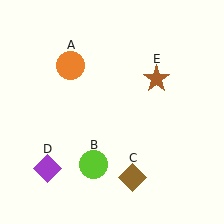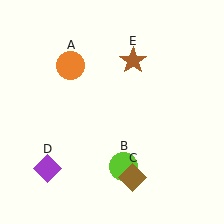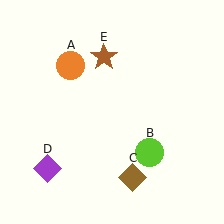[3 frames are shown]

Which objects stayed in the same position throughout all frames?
Orange circle (object A) and brown diamond (object C) and purple diamond (object D) remained stationary.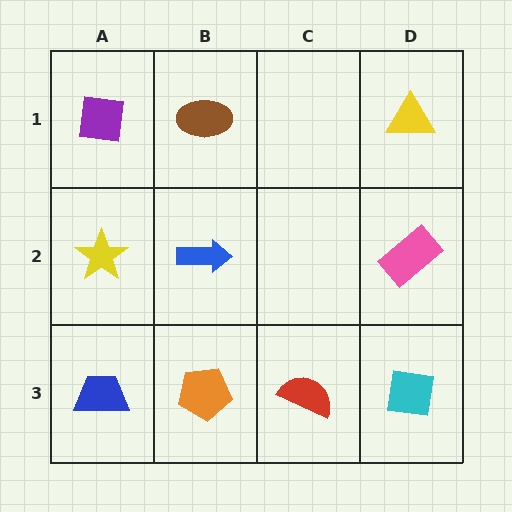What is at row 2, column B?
A blue arrow.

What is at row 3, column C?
A red semicircle.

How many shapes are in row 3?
4 shapes.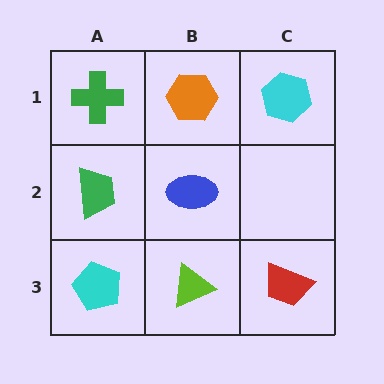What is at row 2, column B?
A blue ellipse.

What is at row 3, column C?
A red trapezoid.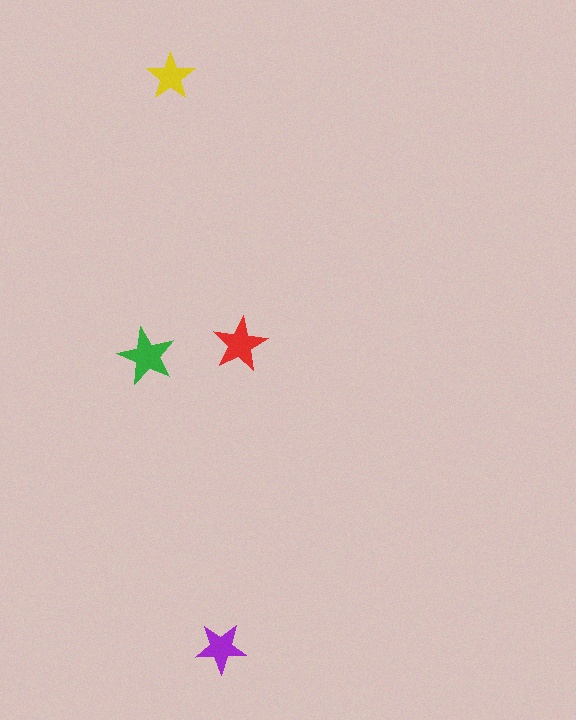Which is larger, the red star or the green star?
The green one.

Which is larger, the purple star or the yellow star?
The purple one.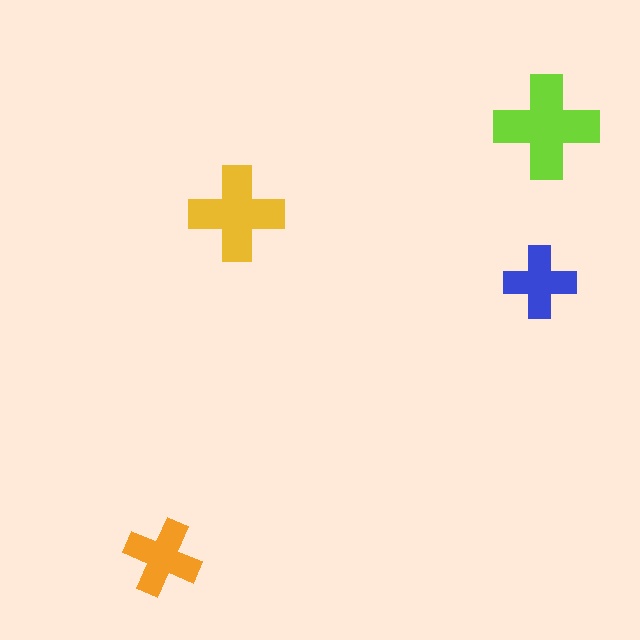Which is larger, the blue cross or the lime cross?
The lime one.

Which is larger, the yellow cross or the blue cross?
The yellow one.